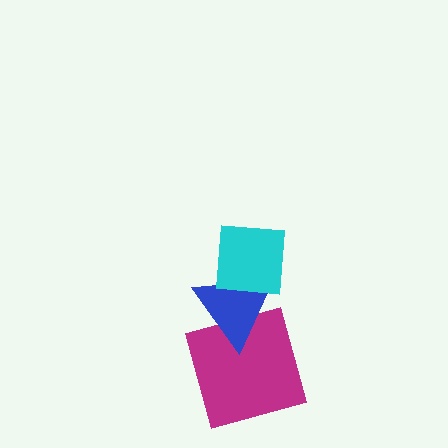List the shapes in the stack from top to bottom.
From top to bottom: the cyan square, the blue triangle, the magenta square.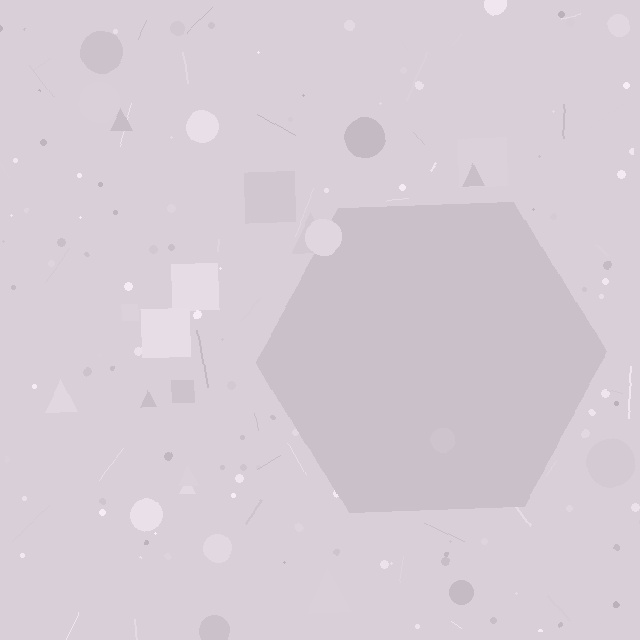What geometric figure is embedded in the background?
A hexagon is embedded in the background.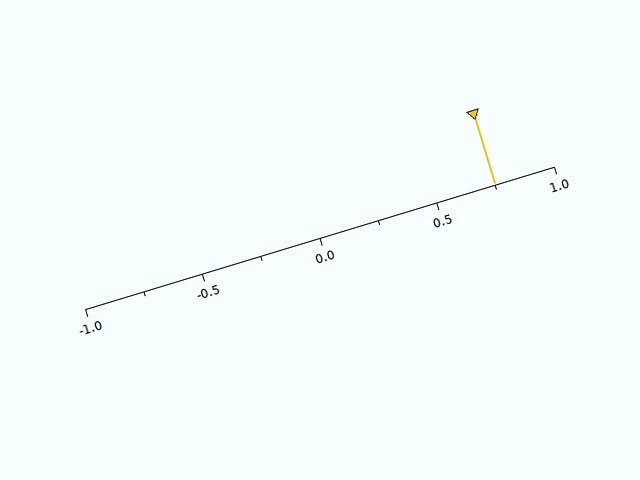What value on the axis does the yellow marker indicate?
The marker indicates approximately 0.75.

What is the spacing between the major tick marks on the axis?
The major ticks are spaced 0.5 apart.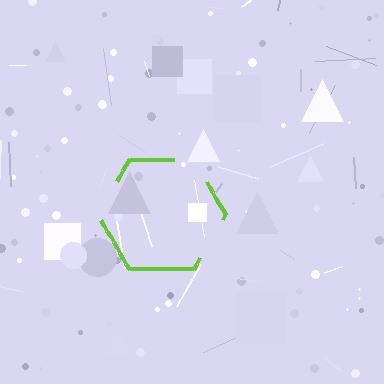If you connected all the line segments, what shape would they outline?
They would outline a hexagon.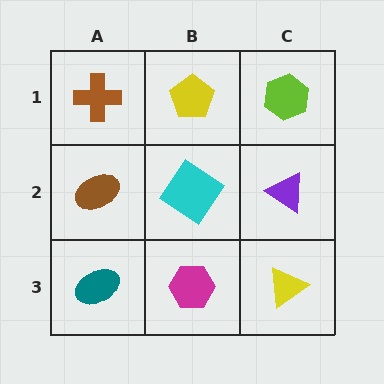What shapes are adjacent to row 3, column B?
A cyan diamond (row 2, column B), a teal ellipse (row 3, column A), a yellow triangle (row 3, column C).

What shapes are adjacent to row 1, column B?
A cyan diamond (row 2, column B), a brown cross (row 1, column A), a lime hexagon (row 1, column C).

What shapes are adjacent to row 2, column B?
A yellow pentagon (row 1, column B), a magenta hexagon (row 3, column B), a brown ellipse (row 2, column A), a purple triangle (row 2, column C).